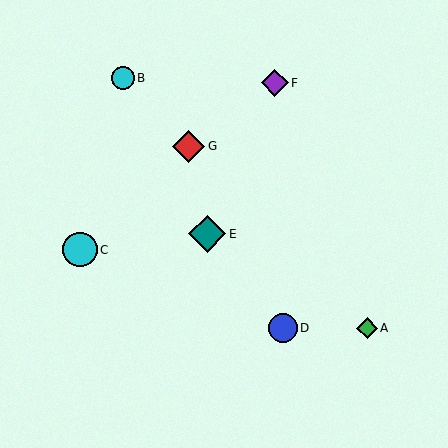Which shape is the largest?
The teal diamond (labeled E) is the largest.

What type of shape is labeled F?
Shape F is a purple diamond.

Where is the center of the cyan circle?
The center of the cyan circle is at (80, 250).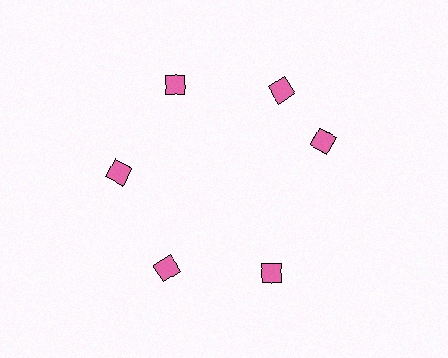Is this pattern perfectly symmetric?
No. The 6 pink diamonds are arranged in a ring, but one element near the 3 o'clock position is rotated out of alignment along the ring, breaking the 6-fold rotational symmetry.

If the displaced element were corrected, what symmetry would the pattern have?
It would have 6-fold rotational symmetry — the pattern would map onto itself every 60 degrees.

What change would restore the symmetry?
The symmetry would be restored by rotating it back into even spacing with its neighbors so that all 6 diamonds sit at equal angles and equal distance from the center.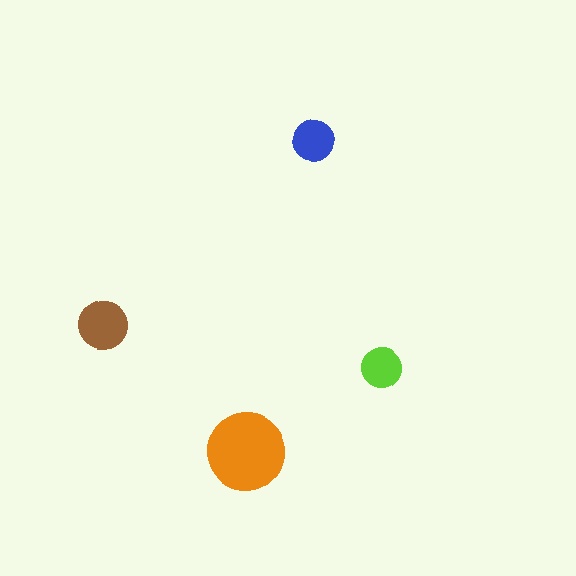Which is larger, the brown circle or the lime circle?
The brown one.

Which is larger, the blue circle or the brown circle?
The brown one.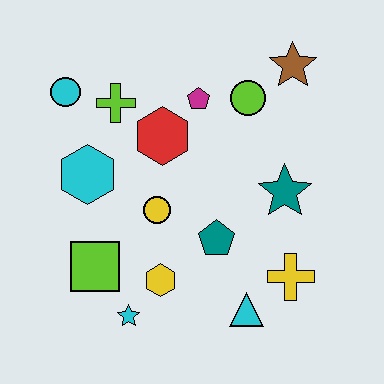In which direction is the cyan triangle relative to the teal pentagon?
The cyan triangle is below the teal pentagon.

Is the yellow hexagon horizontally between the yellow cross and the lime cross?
Yes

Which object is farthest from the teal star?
The cyan circle is farthest from the teal star.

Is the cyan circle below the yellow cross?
No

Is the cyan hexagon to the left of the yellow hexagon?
Yes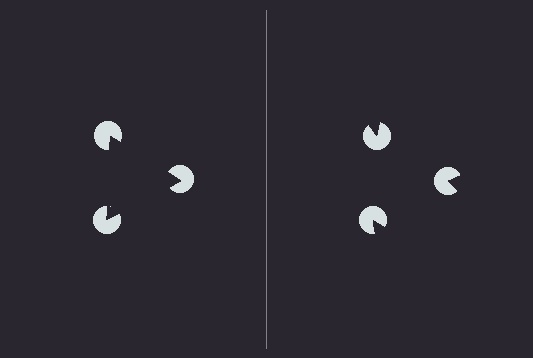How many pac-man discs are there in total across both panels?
6 — 3 on each side.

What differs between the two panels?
The pac-man discs are positioned identically on both sides; only the wedge orientations differ. On the left they align to a triangle; on the right they are misaligned.